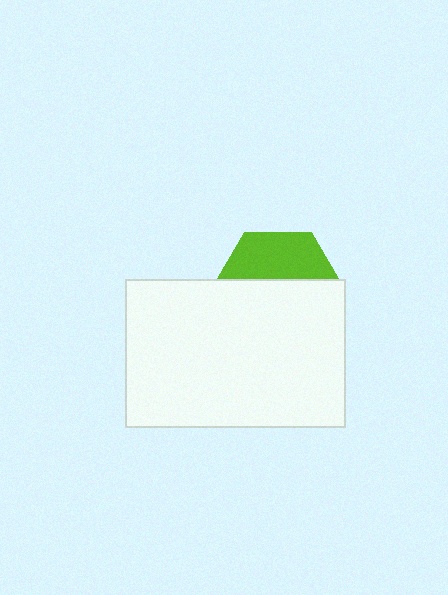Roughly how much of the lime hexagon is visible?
A small part of it is visible (roughly 38%).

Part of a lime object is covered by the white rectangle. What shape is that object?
It is a hexagon.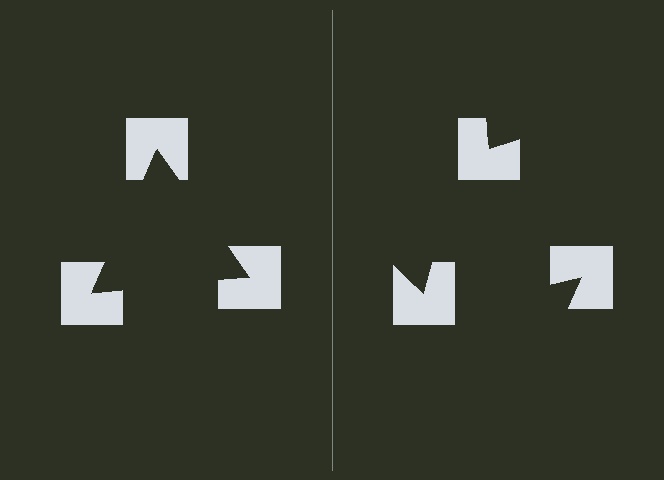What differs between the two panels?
The notched squares are positioned identically on both sides; only the wedge orientations differ. On the left they align to a triangle; on the right they are misaligned.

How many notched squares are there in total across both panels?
6 — 3 on each side.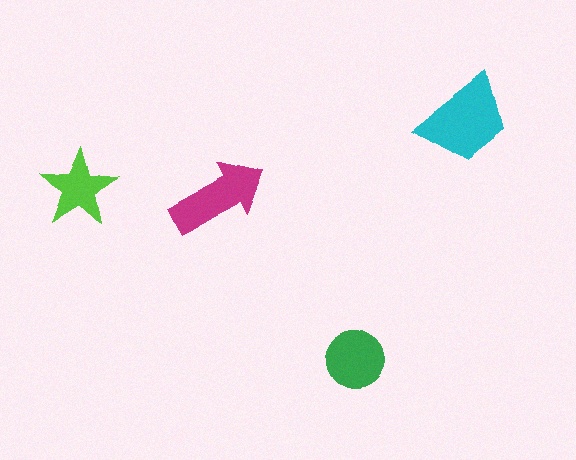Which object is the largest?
The cyan trapezoid.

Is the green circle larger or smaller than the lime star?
Larger.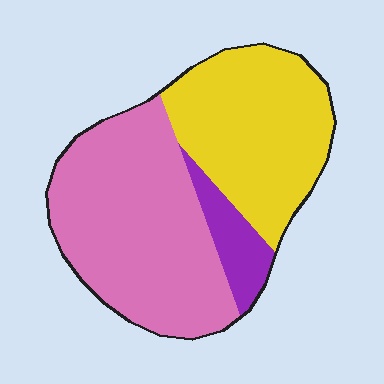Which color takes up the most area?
Pink, at roughly 50%.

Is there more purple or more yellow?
Yellow.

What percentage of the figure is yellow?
Yellow takes up about two fifths (2/5) of the figure.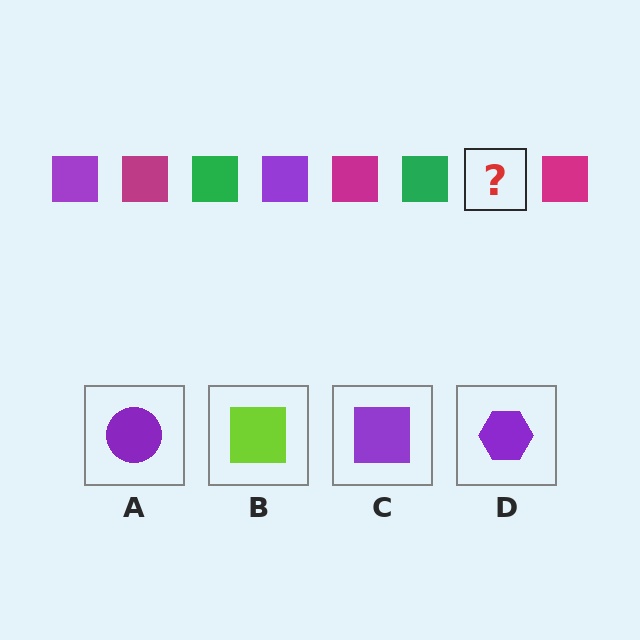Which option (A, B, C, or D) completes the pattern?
C.